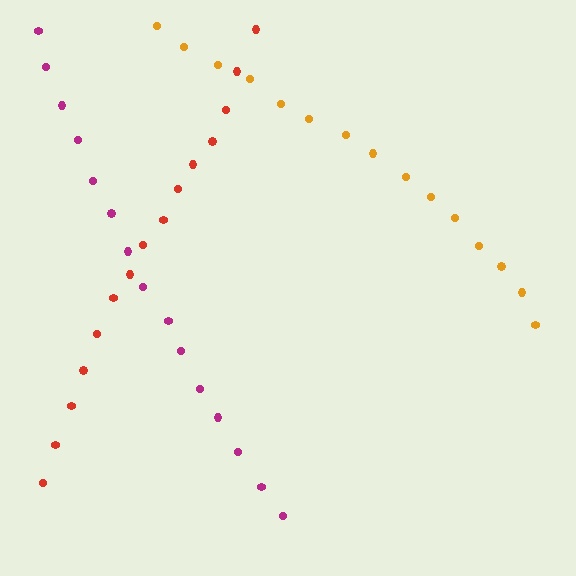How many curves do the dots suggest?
There are 3 distinct paths.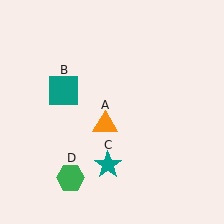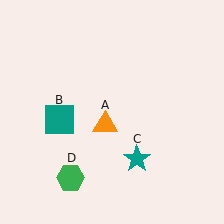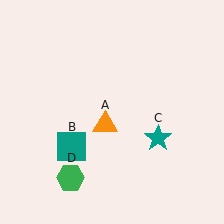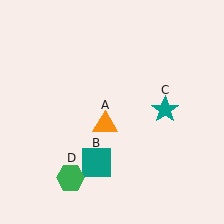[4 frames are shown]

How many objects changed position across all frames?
2 objects changed position: teal square (object B), teal star (object C).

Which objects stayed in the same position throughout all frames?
Orange triangle (object A) and green hexagon (object D) remained stationary.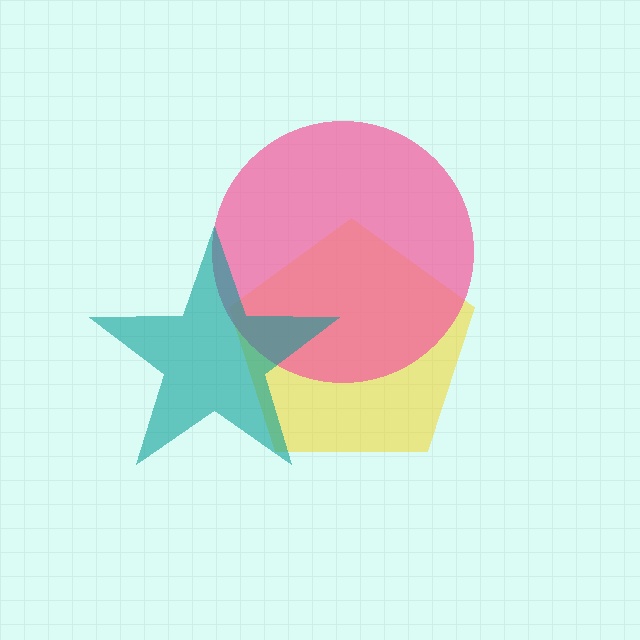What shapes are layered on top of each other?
The layered shapes are: a yellow pentagon, a pink circle, a teal star.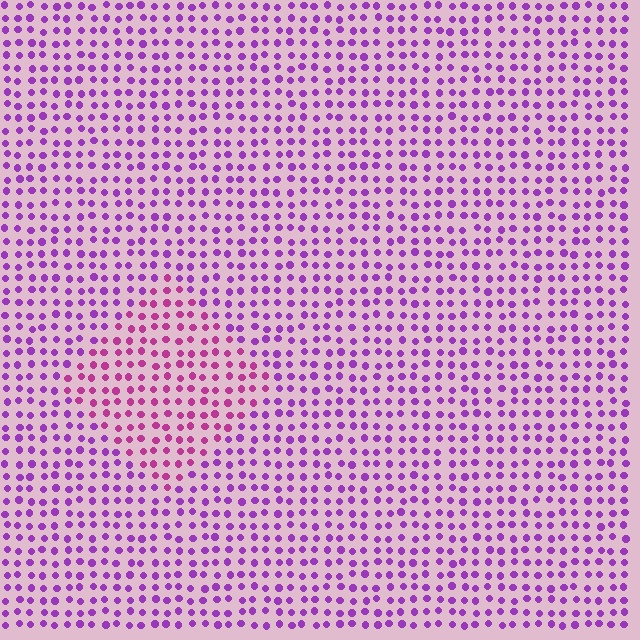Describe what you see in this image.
The image is filled with small purple elements in a uniform arrangement. A diamond-shaped region is visible where the elements are tinted to a slightly different hue, forming a subtle color boundary.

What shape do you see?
I see a diamond.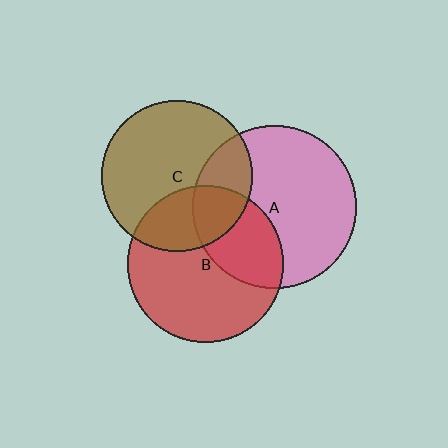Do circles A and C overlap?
Yes.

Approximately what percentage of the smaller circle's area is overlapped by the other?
Approximately 25%.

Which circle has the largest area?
Circle A (pink).